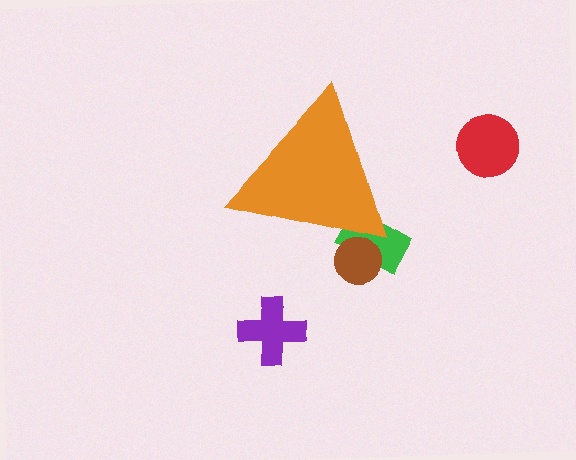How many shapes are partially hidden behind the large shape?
2 shapes are partially hidden.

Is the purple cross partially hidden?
No, the purple cross is fully visible.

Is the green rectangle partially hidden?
Yes, the green rectangle is partially hidden behind the orange triangle.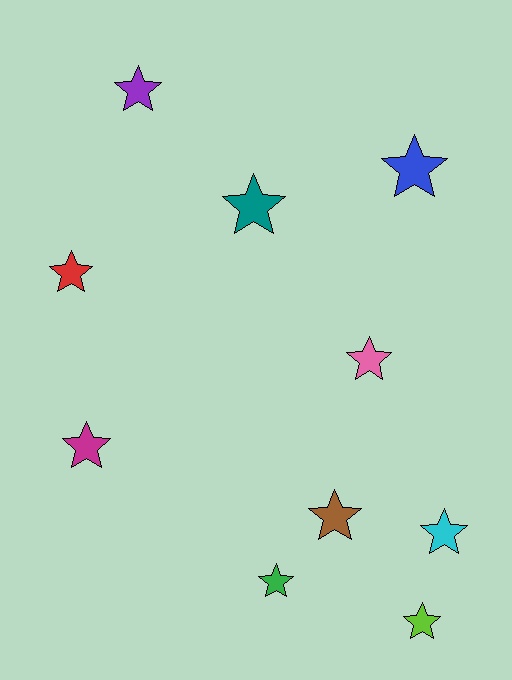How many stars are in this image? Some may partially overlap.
There are 10 stars.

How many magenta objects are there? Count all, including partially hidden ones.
There is 1 magenta object.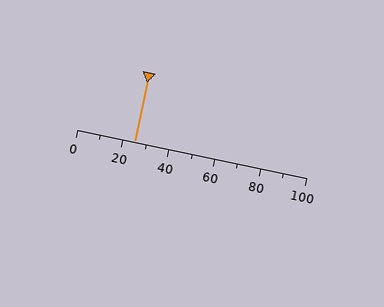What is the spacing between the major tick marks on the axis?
The major ticks are spaced 20 apart.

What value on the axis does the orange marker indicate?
The marker indicates approximately 25.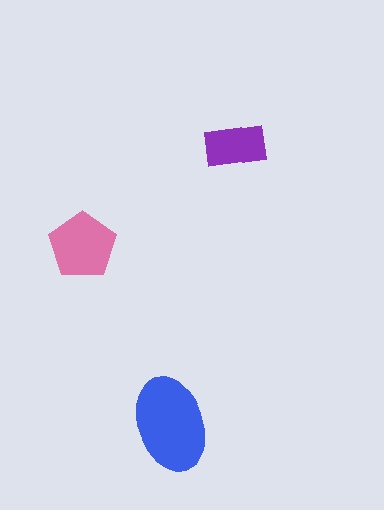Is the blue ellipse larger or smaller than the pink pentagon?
Larger.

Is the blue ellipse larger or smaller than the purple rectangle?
Larger.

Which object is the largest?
The blue ellipse.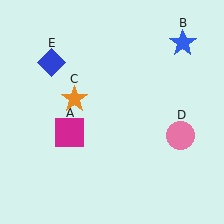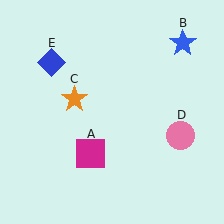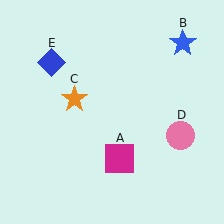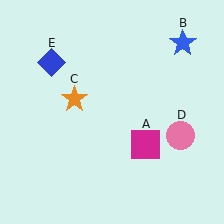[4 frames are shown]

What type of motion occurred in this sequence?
The magenta square (object A) rotated counterclockwise around the center of the scene.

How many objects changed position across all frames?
1 object changed position: magenta square (object A).